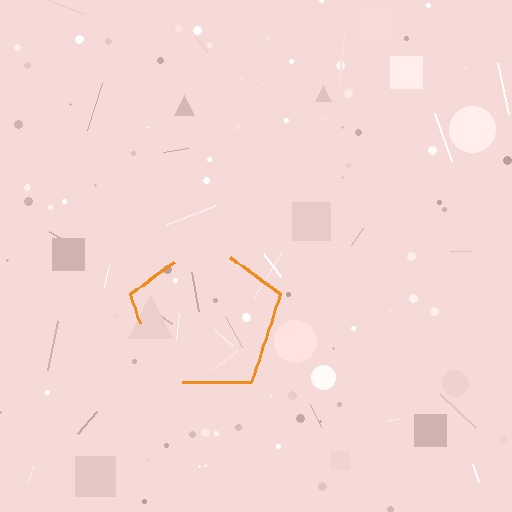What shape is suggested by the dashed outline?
The dashed outline suggests a pentagon.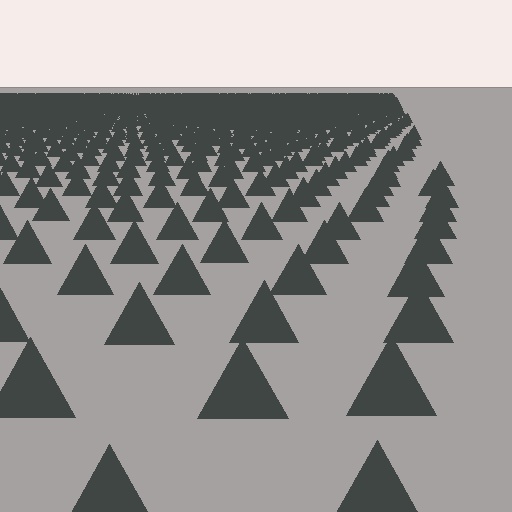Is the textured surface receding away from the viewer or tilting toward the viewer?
The surface is receding away from the viewer. Texture elements get smaller and denser toward the top.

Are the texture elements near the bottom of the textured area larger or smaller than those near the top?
Larger. Near the bottom, elements are closer to the viewer and appear at a bigger on-screen size.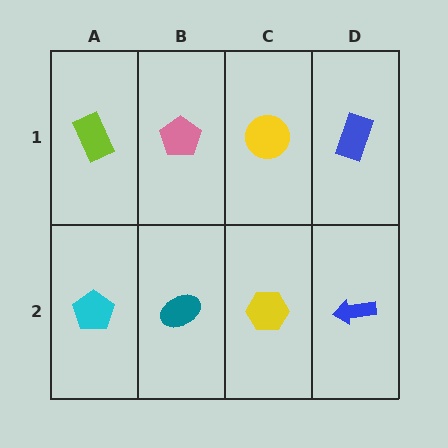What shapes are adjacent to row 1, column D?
A blue arrow (row 2, column D), a yellow circle (row 1, column C).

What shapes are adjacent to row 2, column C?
A yellow circle (row 1, column C), a teal ellipse (row 2, column B), a blue arrow (row 2, column D).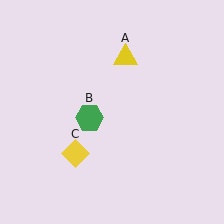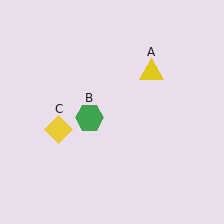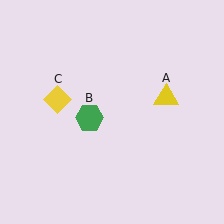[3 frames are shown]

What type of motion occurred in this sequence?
The yellow triangle (object A), yellow diamond (object C) rotated clockwise around the center of the scene.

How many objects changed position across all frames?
2 objects changed position: yellow triangle (object A), yellow diamond (object C).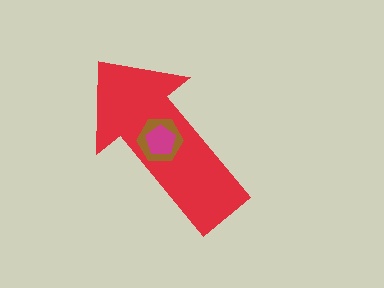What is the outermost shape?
The red arrow.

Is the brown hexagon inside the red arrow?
Yes.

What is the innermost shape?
The magenta pentagon.